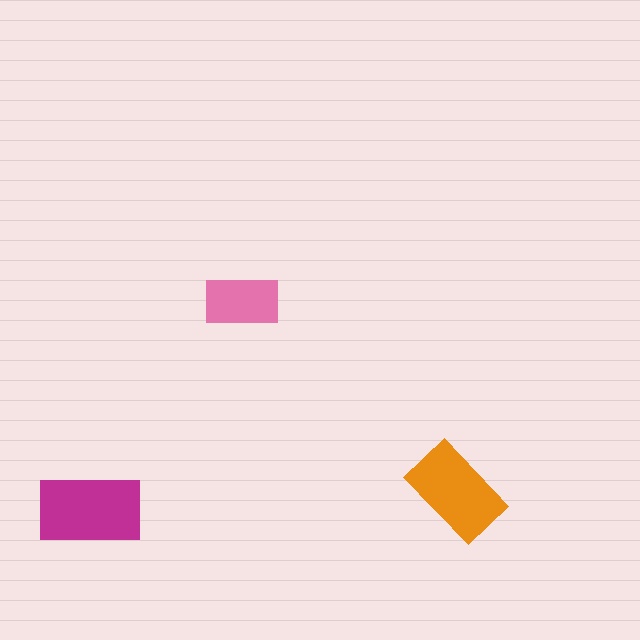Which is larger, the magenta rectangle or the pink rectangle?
The magenta one.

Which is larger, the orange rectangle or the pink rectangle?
The orange one.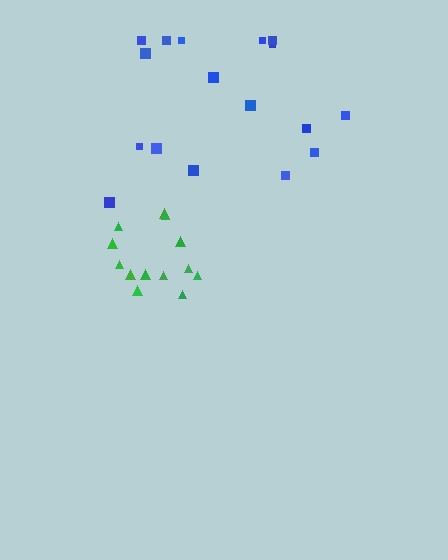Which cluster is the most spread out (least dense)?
Blue.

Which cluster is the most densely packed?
Green.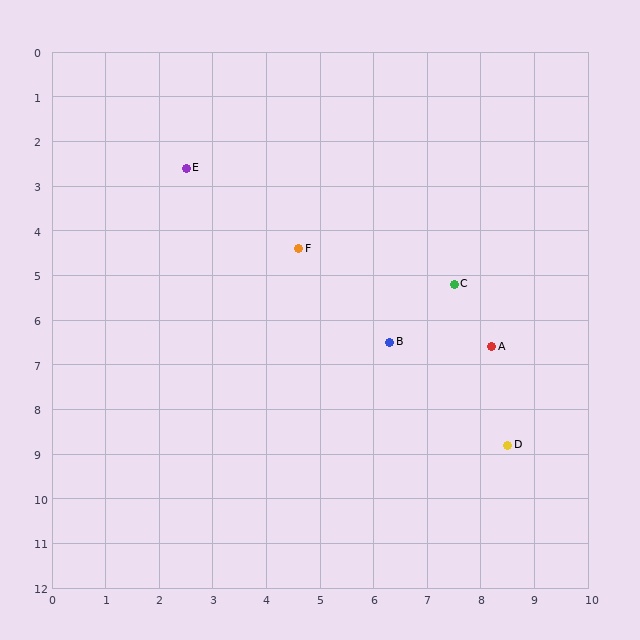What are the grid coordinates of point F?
Point F is at approximately (4.6, 4.4).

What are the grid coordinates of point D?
Point D is at approximately (8.5, 8.8).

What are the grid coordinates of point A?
Point A is at approximately (8.2, 6.6).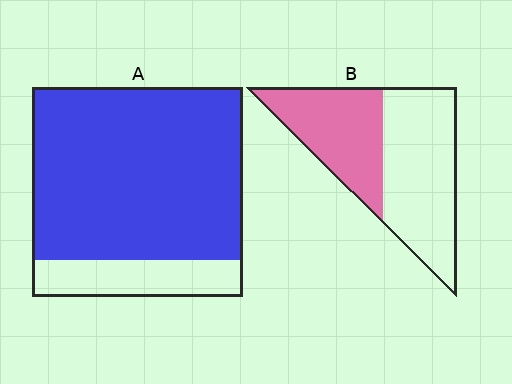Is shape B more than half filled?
No.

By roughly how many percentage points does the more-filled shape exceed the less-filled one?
By roughly 40 percentage points (A over B).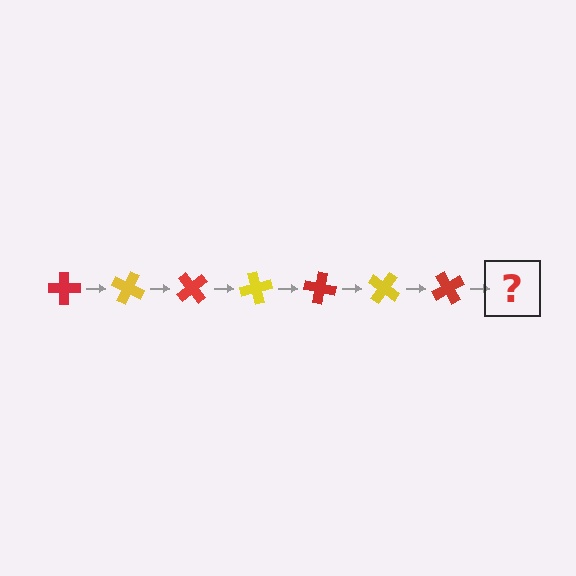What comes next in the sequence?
The next element should be a yellow cross, rotated 175 degrees from the start.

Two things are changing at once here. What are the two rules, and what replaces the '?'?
The two rules are that it rotates 25 degrees each step and the color cycles through red and yellow. The '?' should be a yellow cross, rotated 175 degrees from the start.